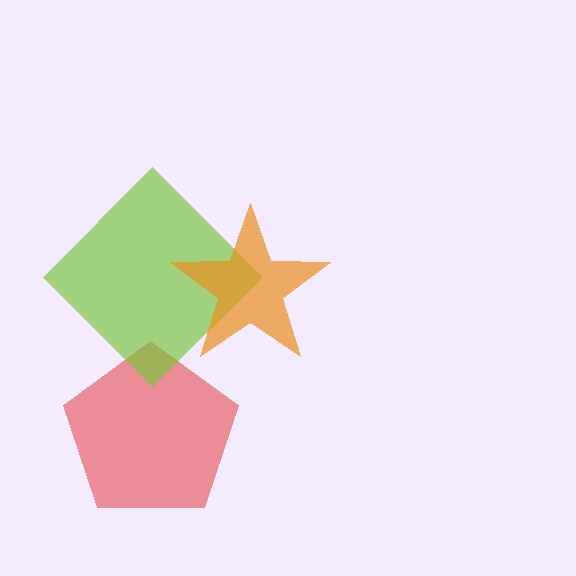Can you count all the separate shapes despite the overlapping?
Yes, there are 3 separate shapes.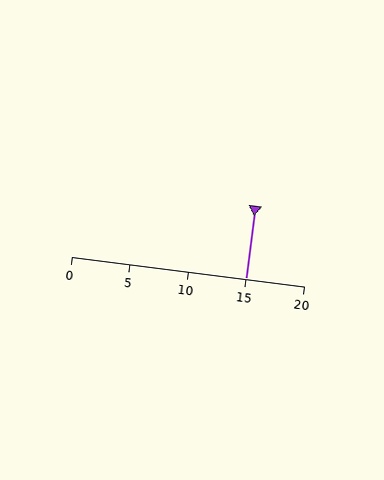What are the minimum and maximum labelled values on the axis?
The axis runs from 0 to 20.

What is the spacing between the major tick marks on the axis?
The major ticks are spaced 5 apart.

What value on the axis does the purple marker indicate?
The marker indicates approximately 15.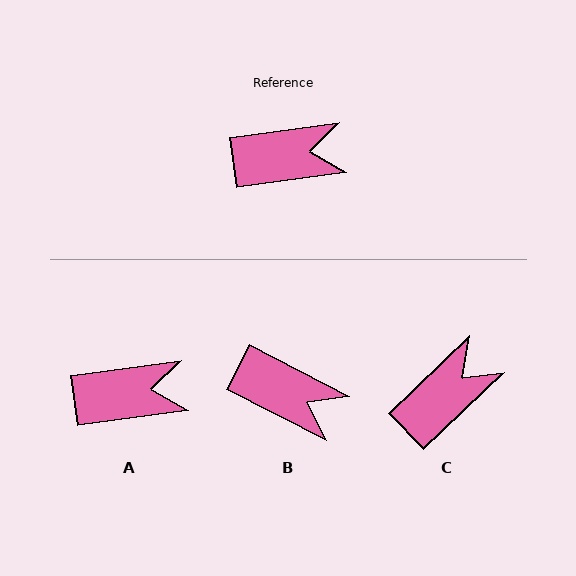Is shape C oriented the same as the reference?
No, it is off by about 36 degrees.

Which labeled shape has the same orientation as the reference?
A.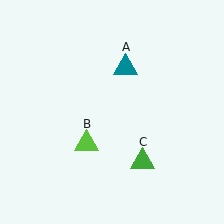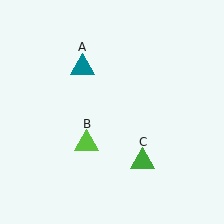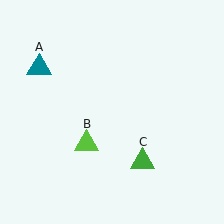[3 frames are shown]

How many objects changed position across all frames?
1 object changed position: teal triangle (object A).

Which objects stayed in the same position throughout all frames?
Lime triangle (object B) and green triangle (object C) remained stationary.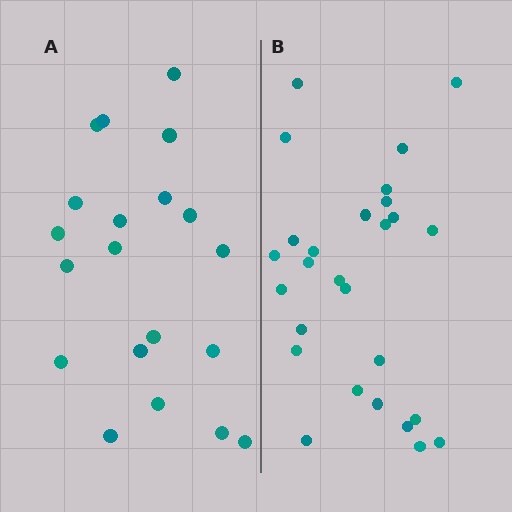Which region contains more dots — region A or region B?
Region B (the right region) has more dots.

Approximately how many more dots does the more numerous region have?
Region B has roughly 8 or so more dots than region A.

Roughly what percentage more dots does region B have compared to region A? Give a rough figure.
About 35% more.